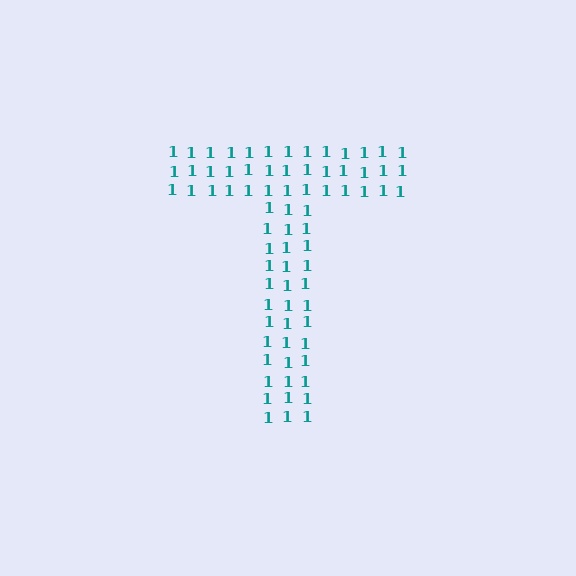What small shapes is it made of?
It is made of small digit 1's.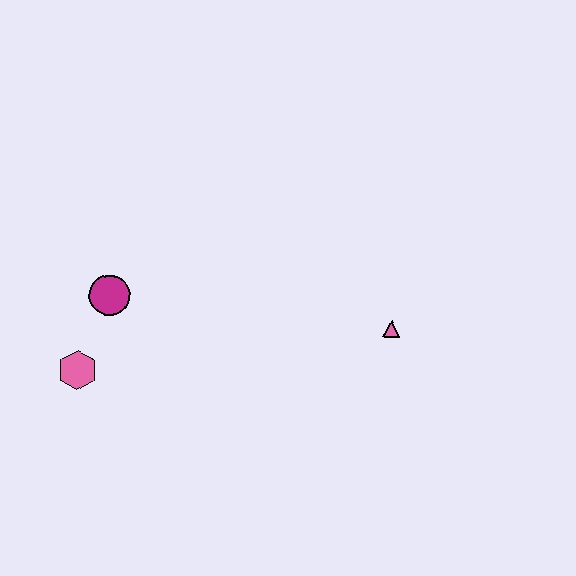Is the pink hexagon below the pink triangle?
Yes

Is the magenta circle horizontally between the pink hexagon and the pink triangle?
Yes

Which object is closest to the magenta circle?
The pink hexagon is closest to the magenta circle.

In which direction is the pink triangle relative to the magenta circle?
The pink triangle is to the right of the magenta circle.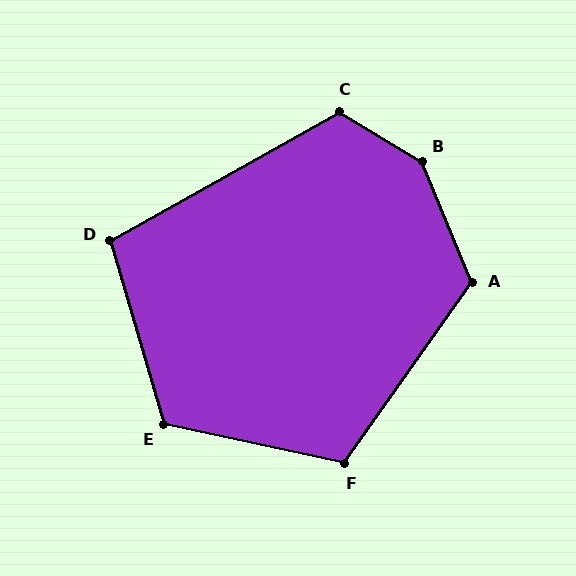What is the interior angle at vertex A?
Approximately 122 degrees (obtuse).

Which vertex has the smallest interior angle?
D, at approximately 103 degrees.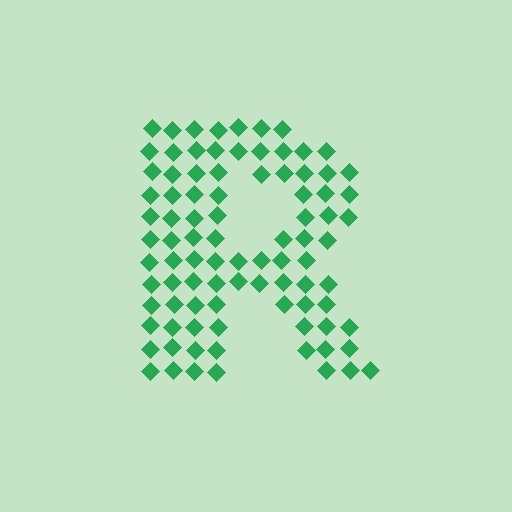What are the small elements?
The small elements are diamonds.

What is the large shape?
The large shape is the letter R.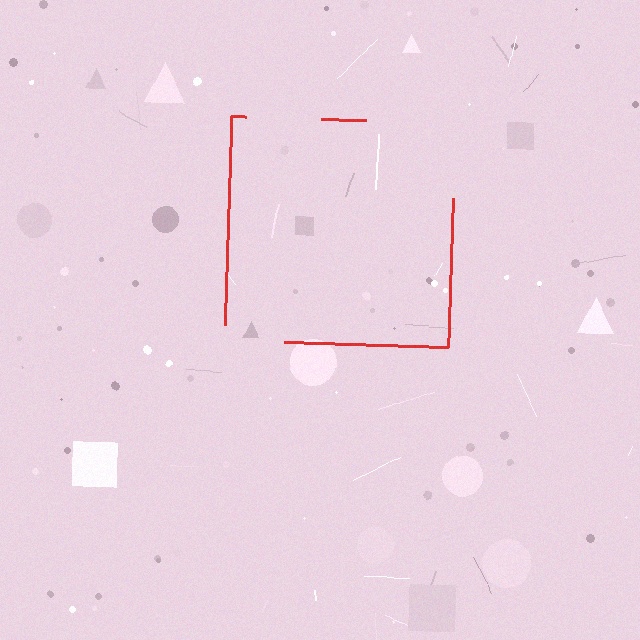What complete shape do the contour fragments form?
The contour fragments form a square.